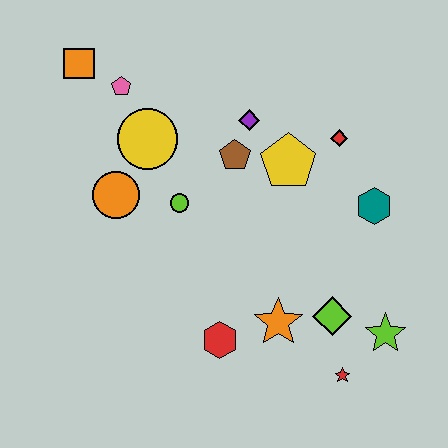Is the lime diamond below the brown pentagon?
Yes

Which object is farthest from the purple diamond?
The red star is farthest from the purple diamond.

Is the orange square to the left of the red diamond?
Yes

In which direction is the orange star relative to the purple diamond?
The orange star is below the purple diamond.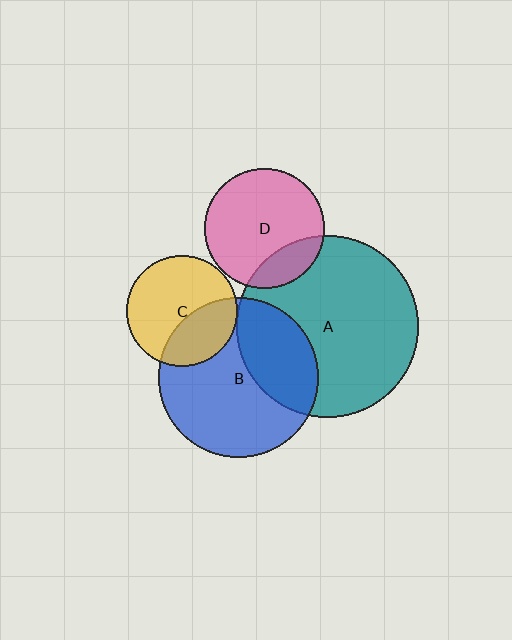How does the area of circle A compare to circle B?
Approximately 1.3 times.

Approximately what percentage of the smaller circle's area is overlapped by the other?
Approximately 30%.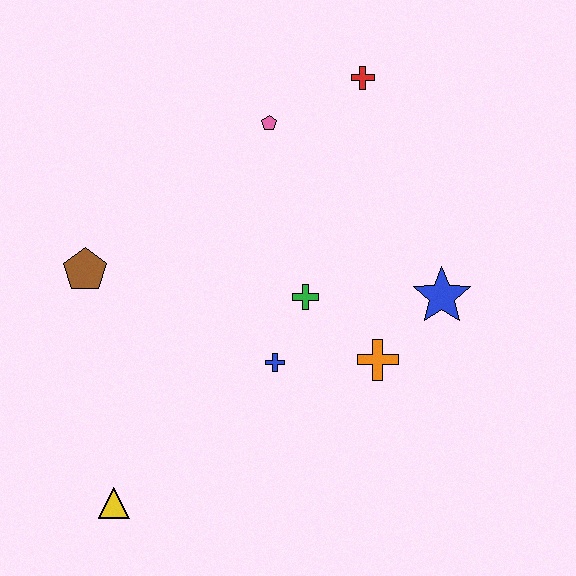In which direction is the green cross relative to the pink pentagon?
The green cross is below the pink pentagon.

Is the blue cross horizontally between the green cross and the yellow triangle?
Yes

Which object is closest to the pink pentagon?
The red cross is closest to the pink pentagon.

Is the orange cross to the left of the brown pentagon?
No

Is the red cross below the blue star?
No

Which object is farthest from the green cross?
The yellow triangle is farthest from the green cross.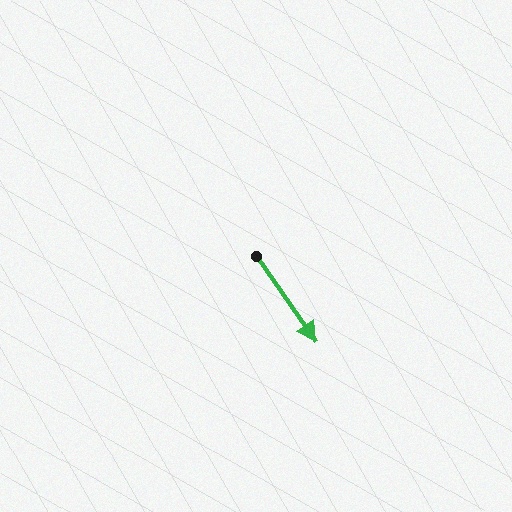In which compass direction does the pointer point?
Southeast.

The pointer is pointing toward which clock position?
Roughly 5 o'clock.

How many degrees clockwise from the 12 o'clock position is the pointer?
Approximately 145 degrees.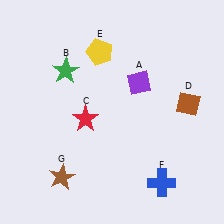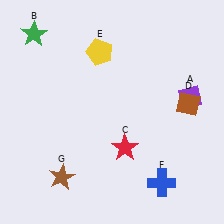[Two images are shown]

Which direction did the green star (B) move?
The green star (B) moved up.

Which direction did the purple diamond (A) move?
The purple diamond (A) moved right.